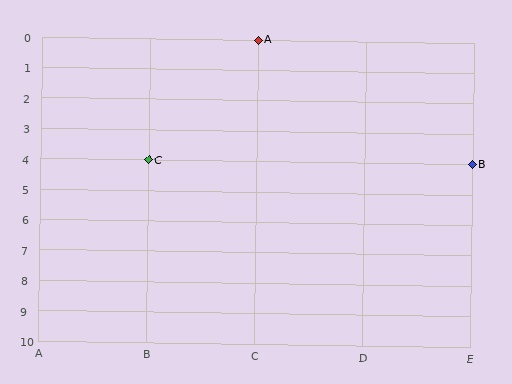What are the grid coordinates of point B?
Point B is at grid coordinates (E, 4).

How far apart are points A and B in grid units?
Points A and B are 2 columns and 4 rows apart (about 4.5 grid units diagonally).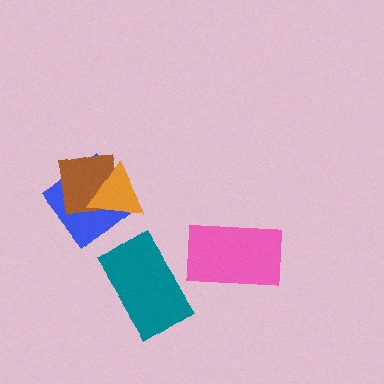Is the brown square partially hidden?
Yes, it is partially covered by another shape.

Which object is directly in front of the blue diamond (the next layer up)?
The brown square is directly in front of the blue diamond.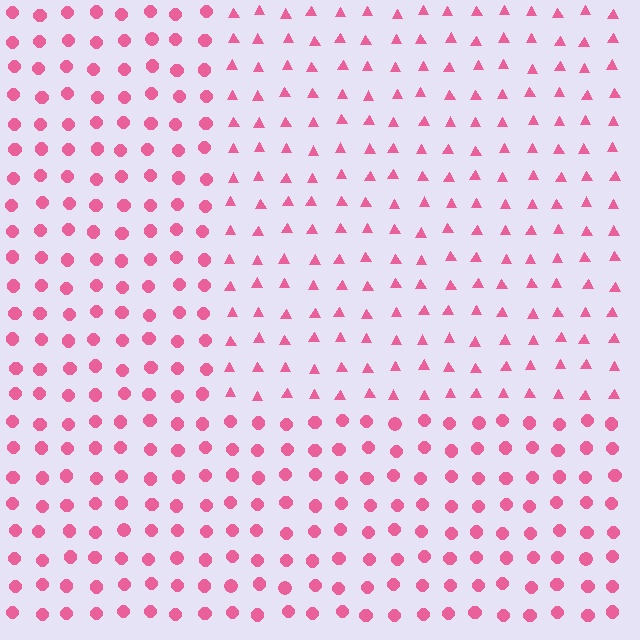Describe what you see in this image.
The image is filled with small pink elements arranged in a uniform grid. A rectangle-shaped region contains triangles, while the surrounding area contains circles. The boundary is defined purely by the change in element shape.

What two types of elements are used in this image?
The image uses triangles inside the rectangle region and circles outside it.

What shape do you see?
I see a rectangle.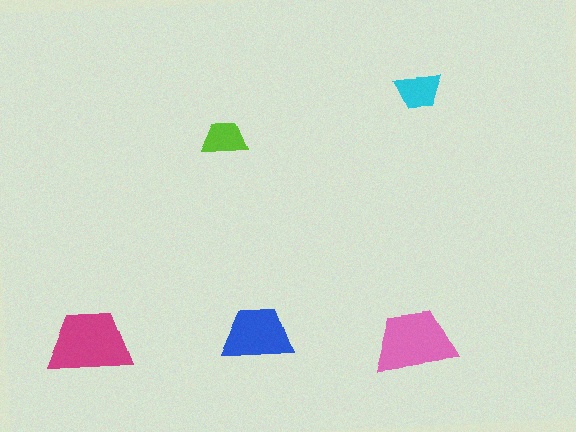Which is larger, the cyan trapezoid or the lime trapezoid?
The cyan one.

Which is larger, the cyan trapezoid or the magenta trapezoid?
The magenta one.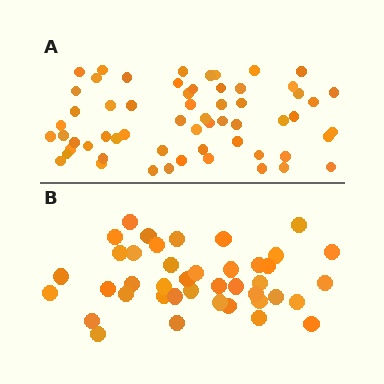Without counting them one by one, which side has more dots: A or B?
Region A (the top region) has more dots.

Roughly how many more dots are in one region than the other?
Region A has approximately 20 more dots than region B.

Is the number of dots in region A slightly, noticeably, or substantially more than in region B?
Region A has substantially more. The ratio is roughly 1.5 to 1.